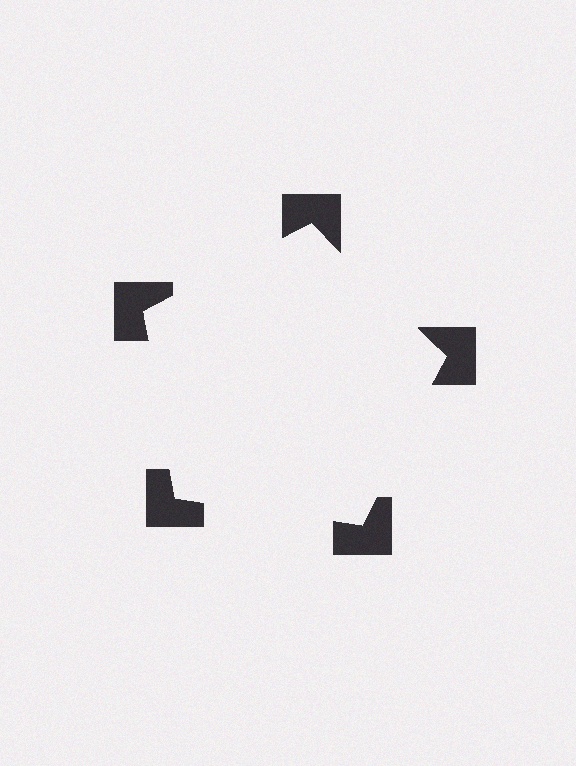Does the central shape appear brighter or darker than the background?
It typically appears slightly brighter than the background, even though no actual brightness change is drawn.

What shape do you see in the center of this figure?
An illusory pentagon — its edges are inferred from the aligned wedge cuts in the notched squares, not physically drawn.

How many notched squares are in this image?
There are 5 — one at each vertex of the illusory pentagon.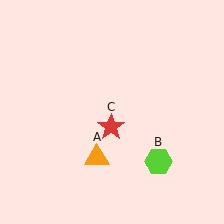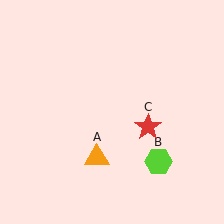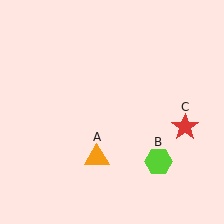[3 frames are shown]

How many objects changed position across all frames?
1 object changed position: red star (object C).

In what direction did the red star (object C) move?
The red star (object C) moved right.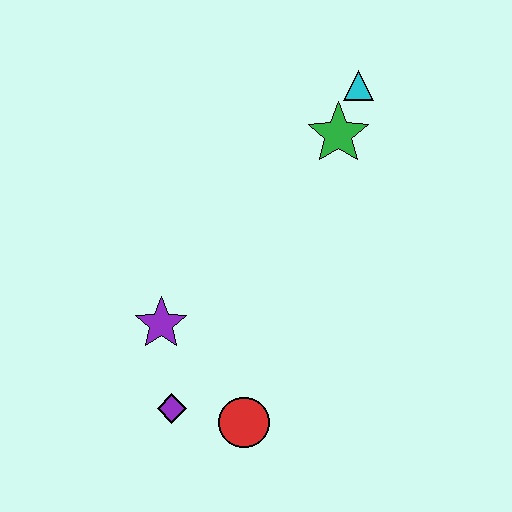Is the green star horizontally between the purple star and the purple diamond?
No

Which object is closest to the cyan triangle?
The green star is closest to the cyan triangle.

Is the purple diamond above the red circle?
Yes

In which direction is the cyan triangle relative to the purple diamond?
The cyan triangle is above the purple diamond.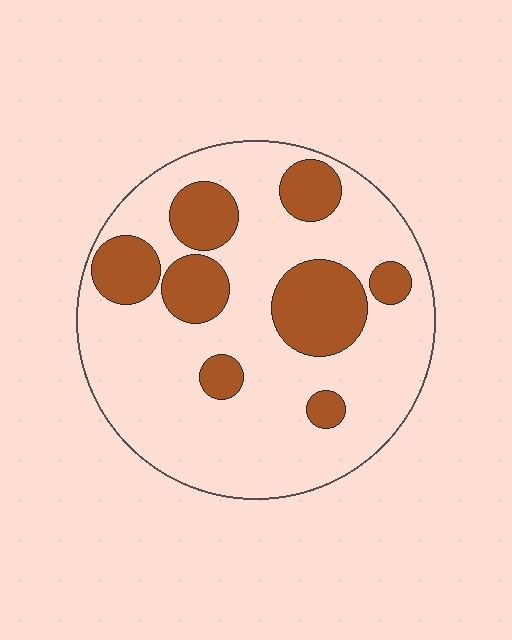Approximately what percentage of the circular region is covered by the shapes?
Approximately 25%.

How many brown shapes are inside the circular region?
8.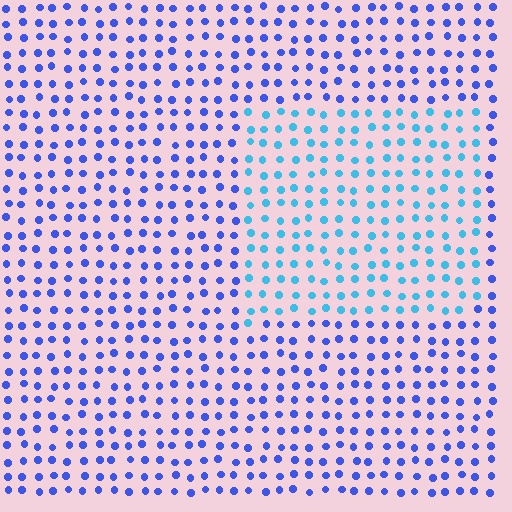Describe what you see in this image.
The image is filled with small blue elements in a uniform arrangement. A rectangle-shaped region is visible where the elements are tinted to a slightly different hue, forming a subtle color boundary.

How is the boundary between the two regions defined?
The boundary is defined purely by a slight shift in hue (about 38 degrees). Spacing, size, and orientation are identical on both sides.